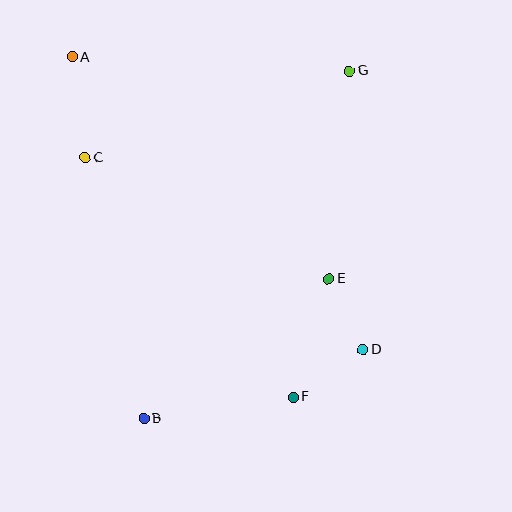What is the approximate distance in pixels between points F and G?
The distance between F and G is approximately 331 pixels.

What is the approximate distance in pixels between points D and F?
The distance between D and F is approximately 85 pixels.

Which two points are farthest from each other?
Points A and D are farthest from each other.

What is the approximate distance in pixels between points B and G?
The distance between B and G is approximately 404 pixels.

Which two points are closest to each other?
Points D and E are closest to each other.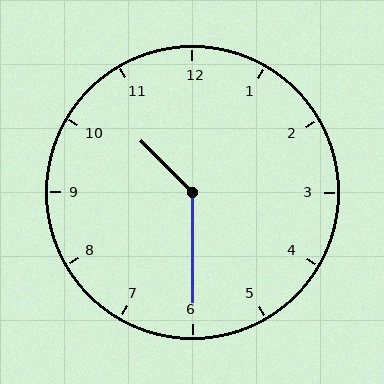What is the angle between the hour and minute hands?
Approximately 135 degrees.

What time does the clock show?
10:30.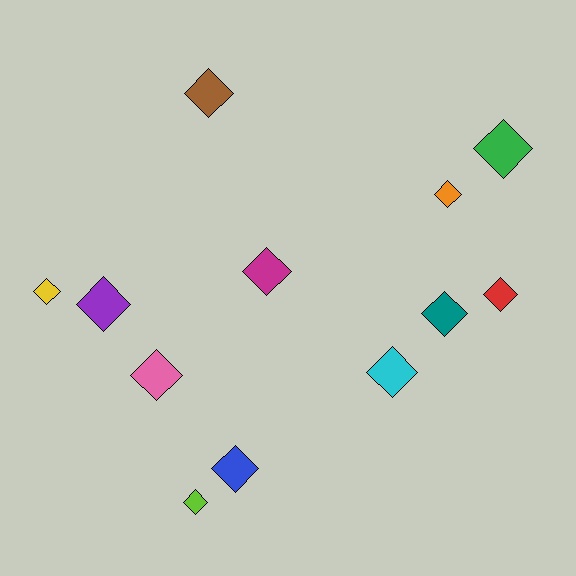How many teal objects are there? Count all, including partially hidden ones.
There is 1 teal object.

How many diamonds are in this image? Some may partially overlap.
There are 12 diamonds.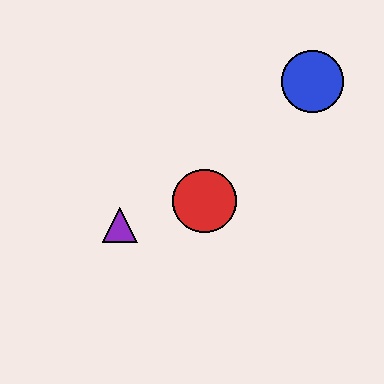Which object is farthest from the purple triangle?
The blue circle is farthest from the purple triangle.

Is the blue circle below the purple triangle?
No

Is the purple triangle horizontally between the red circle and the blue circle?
No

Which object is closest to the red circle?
The purple triangle is closest to the red circle.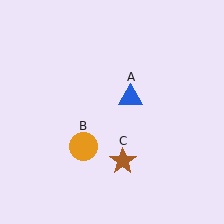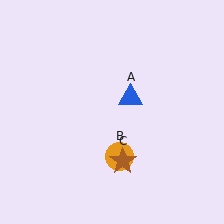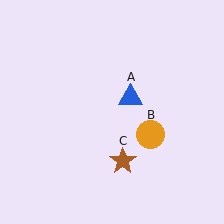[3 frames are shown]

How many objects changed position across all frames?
1 object changed position: orange circle (object B).